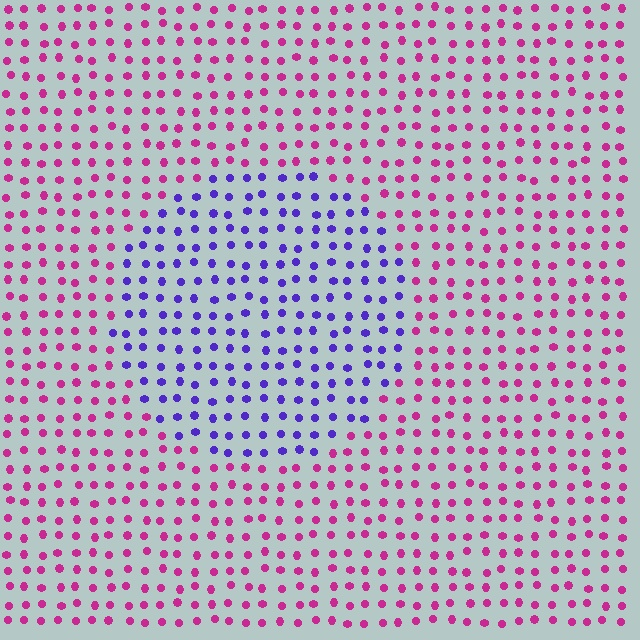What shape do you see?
I see a circle.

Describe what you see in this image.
The image is filled with small magenta elements in a uniform arrangement. A circle-shaped region is visible where the elements are tinted to a slightly different hue, forming a subtle color boundary.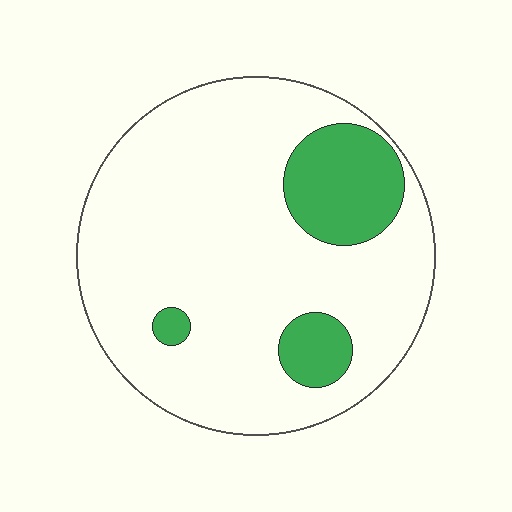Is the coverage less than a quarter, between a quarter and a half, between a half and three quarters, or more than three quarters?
Less than a quarter.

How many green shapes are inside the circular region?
3.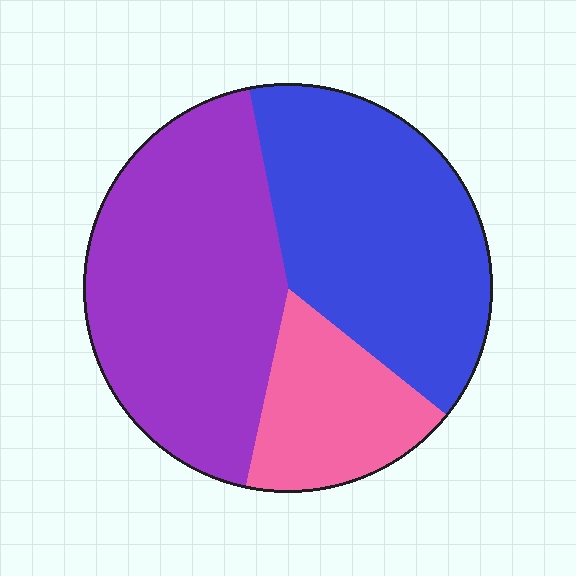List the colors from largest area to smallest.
From largest to smallest: purple, blue, pink.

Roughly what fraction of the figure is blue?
Blue covers about 40% of the figure.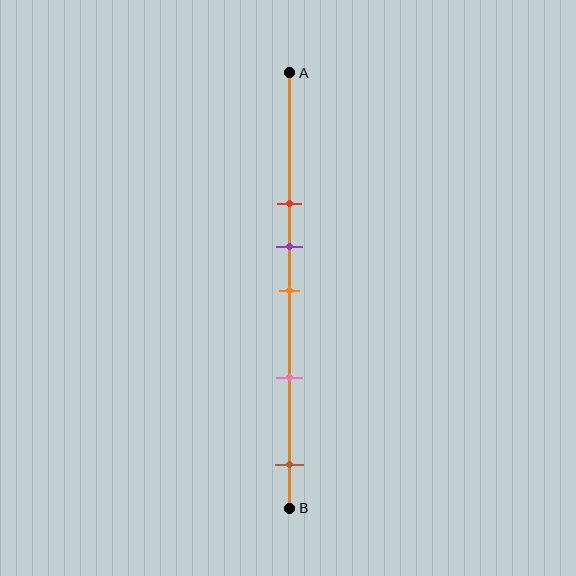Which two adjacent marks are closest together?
The purple and orange marks are the closest adjacent pair.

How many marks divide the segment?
There are 5 marks dividing the segment.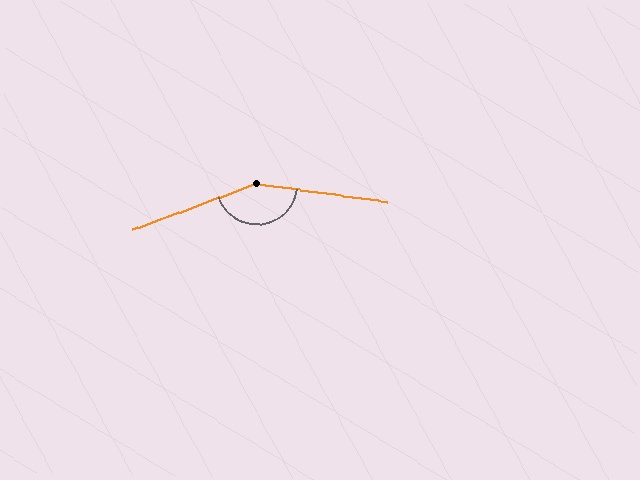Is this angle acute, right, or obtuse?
It is obtuse.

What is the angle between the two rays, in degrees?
Approximately 152 degrees.